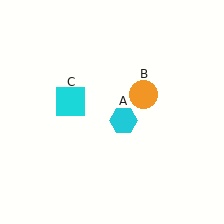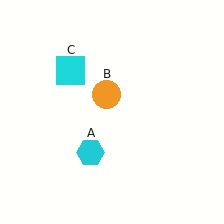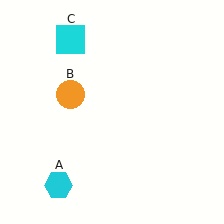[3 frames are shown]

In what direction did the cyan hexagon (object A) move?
The cyan hexagon (object A) moved down and to the left.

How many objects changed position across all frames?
3 objects changed position: cyan hexagon (object A), orange circle (object B), cyan square (object C).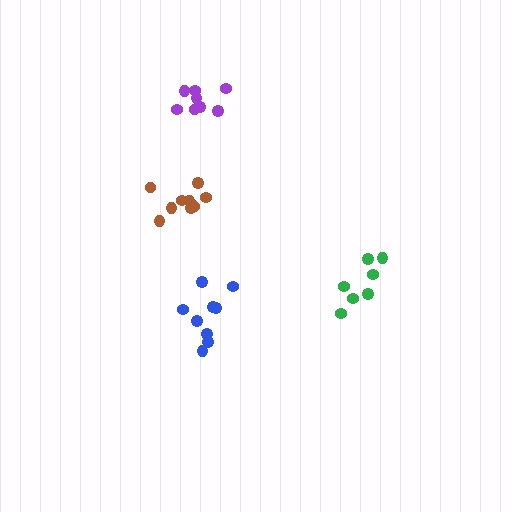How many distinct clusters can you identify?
There are 4 distinct clusters.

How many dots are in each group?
Group 1: 9 dots, Group 2: 8 dots, Group 3: 7 dots, Group 4: 10 dots (34 total).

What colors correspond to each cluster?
The clusters are colored: blue, purple, green, brown.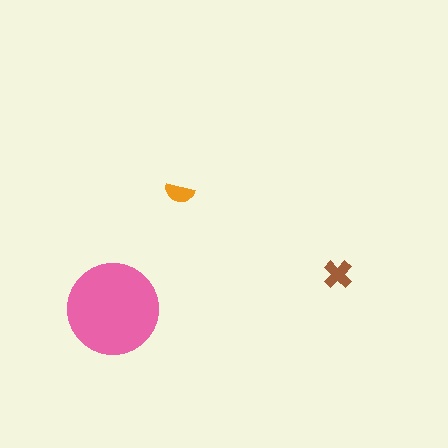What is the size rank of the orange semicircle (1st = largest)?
3rd.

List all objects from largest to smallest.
The pink circle, the brown cross, the orange semicircle.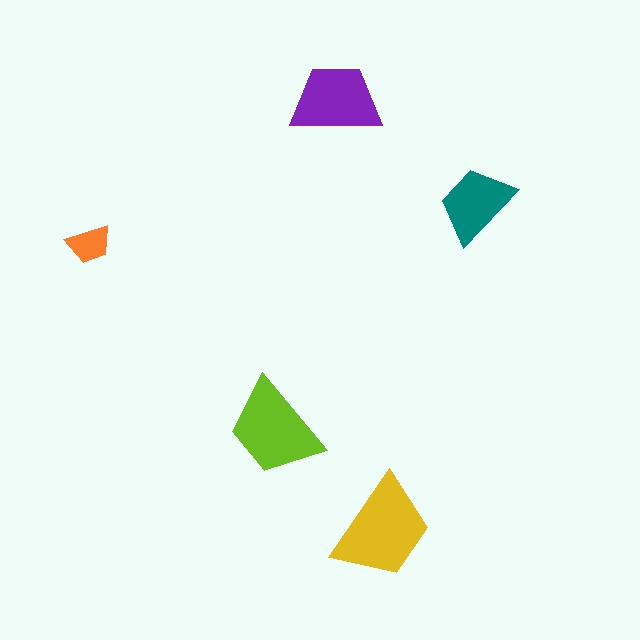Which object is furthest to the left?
The orange trapezoid is leftmost.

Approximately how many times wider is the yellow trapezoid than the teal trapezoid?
About 1.5 times wider.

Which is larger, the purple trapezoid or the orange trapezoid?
The purple one.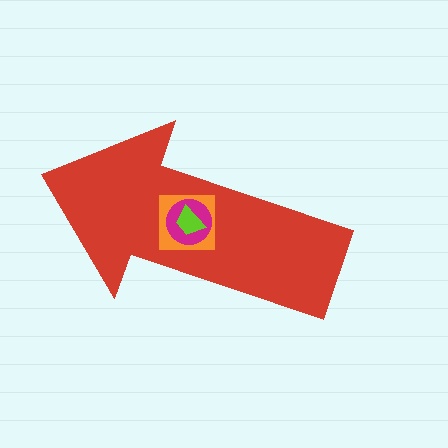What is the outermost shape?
The red arrow.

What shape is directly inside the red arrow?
The orange square.